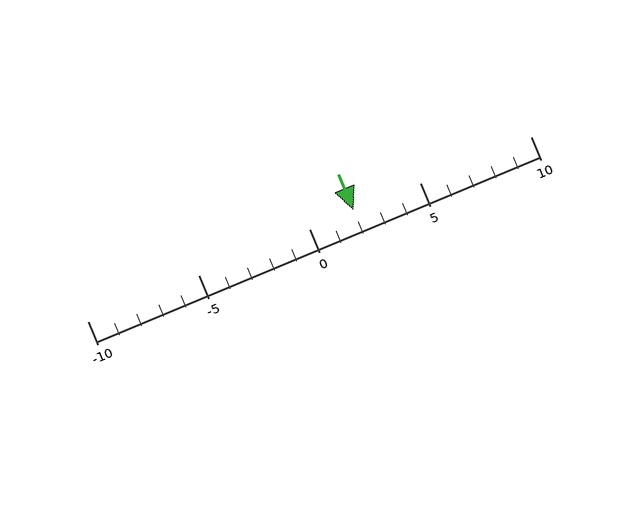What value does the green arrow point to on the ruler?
The green arrow points to approximately 2.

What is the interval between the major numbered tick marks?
The major tick marks are spaced 5 units apart.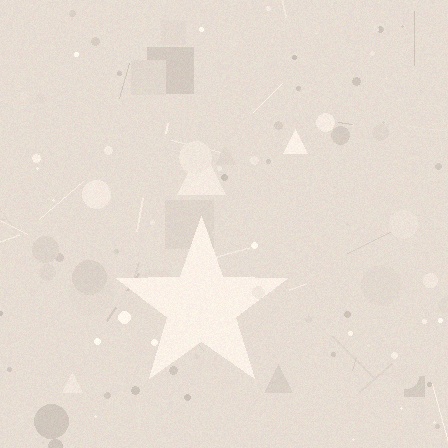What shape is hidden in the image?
A star is hidden in the image.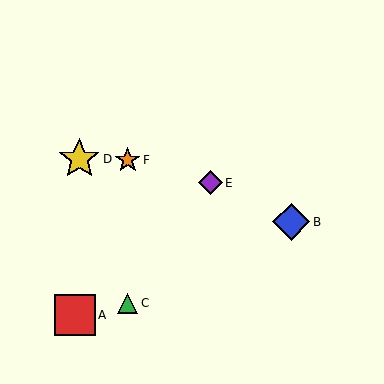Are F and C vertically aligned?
Yes, both are at x≈128.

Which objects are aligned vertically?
Objects C, F are aligned vertically.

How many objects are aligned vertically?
2 objects (C, F) are aligned vertically.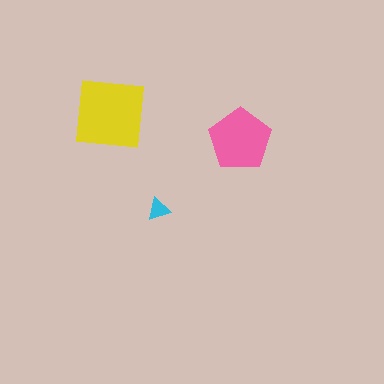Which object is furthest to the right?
The pink pentagon is rightmost.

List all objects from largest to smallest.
The yellow square, the pink pentagon, the cyan triangle.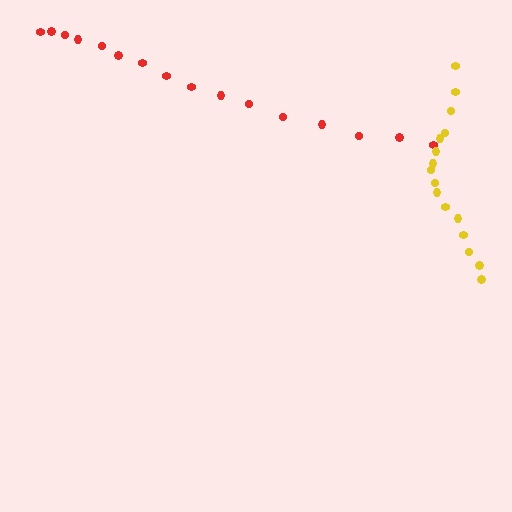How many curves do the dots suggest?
There are 2 distinct paths.